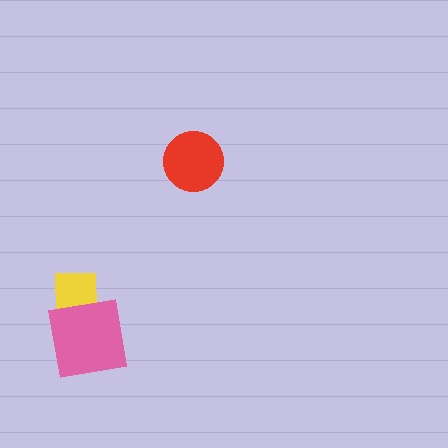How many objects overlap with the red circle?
0 objects overlap with the red circle.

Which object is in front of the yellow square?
The pink square is in front of the yellow square.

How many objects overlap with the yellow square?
1 object overlaps with the yellow square.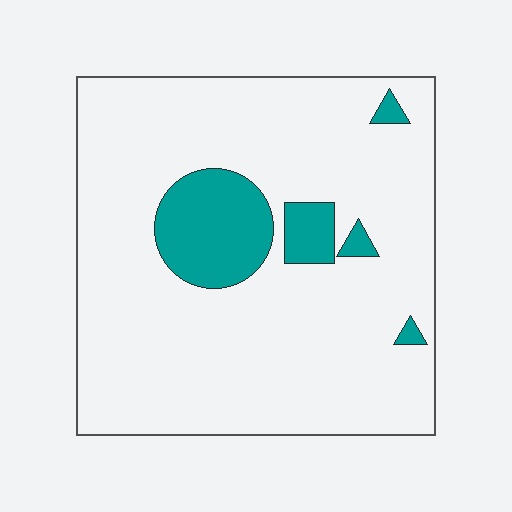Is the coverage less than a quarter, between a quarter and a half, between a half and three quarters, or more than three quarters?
Less than a quarter.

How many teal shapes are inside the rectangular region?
5.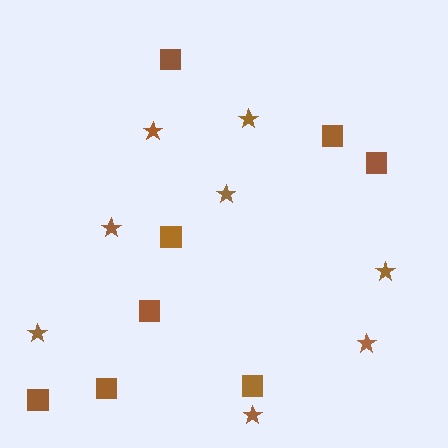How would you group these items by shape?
There are 2 groups: one group of squares (8) and one group of stars (8).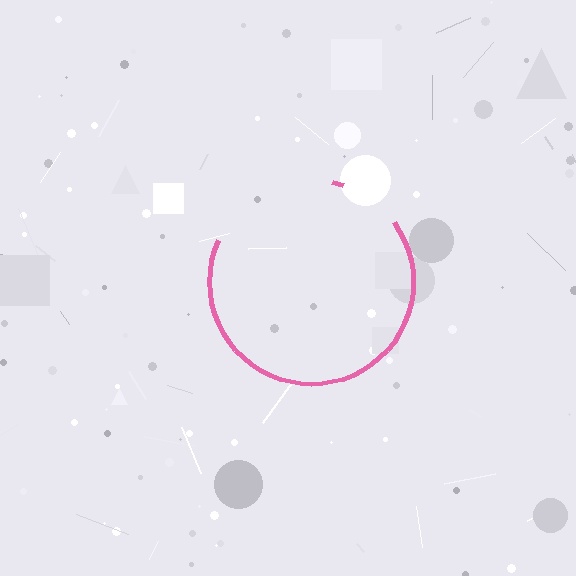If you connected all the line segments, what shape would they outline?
They would outline a circle.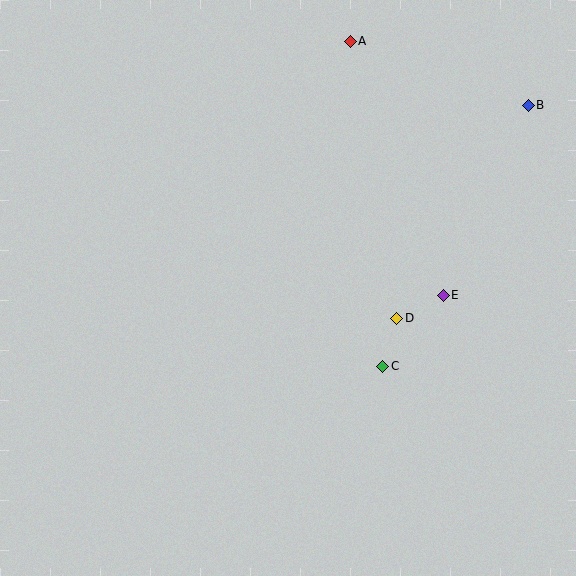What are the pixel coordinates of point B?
Point B is at (528, 105).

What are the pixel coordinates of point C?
Point C is at (383, 366).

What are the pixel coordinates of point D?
Point D is at (397, 318).